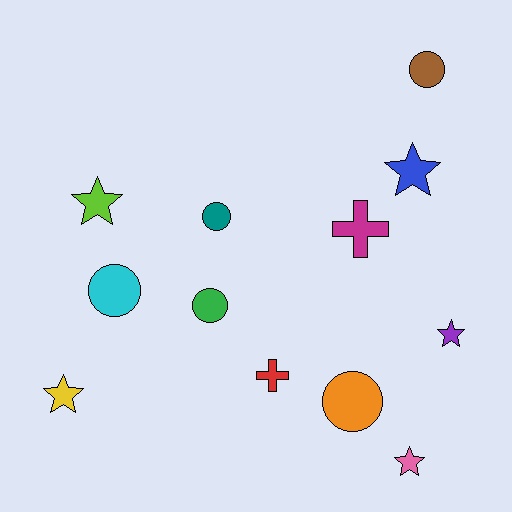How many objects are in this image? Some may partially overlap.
There are 12 objects.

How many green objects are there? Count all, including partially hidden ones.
There is 1 green object.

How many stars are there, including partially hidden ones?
There are 5 stars.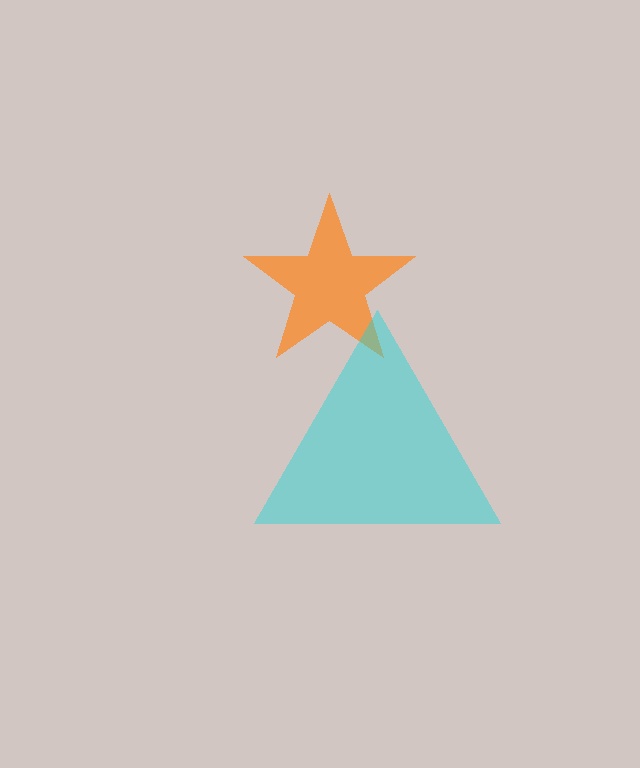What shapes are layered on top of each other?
The layered shapes are: an orange star, a cyan triangle.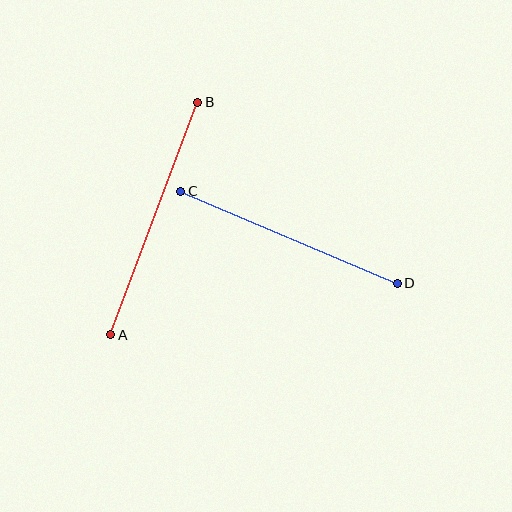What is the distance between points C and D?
The distance is approximately 235 pixels.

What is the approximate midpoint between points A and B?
The midpoint is at approximately (154, 219) pixels.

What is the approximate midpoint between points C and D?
The midpoint is at approximately (289, 237) pixels.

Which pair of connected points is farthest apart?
Points A and B are farthest apart.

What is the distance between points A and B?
The distance is approximately 248 pixels.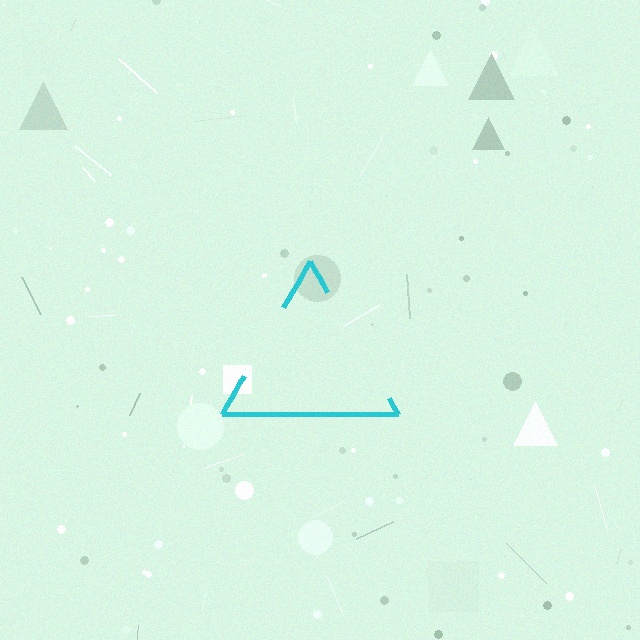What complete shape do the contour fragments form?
The contour fragments form a triangle.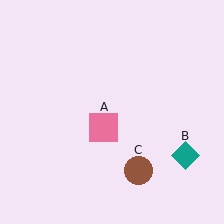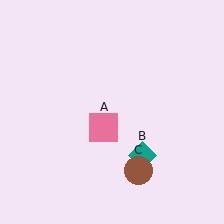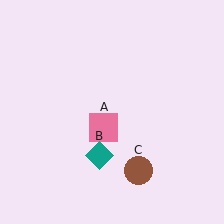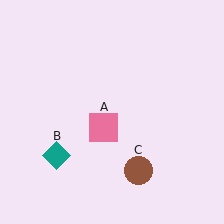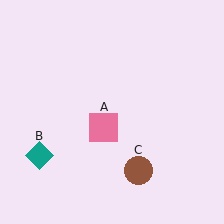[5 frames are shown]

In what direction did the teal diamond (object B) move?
The teal diamond (object B) moved left.